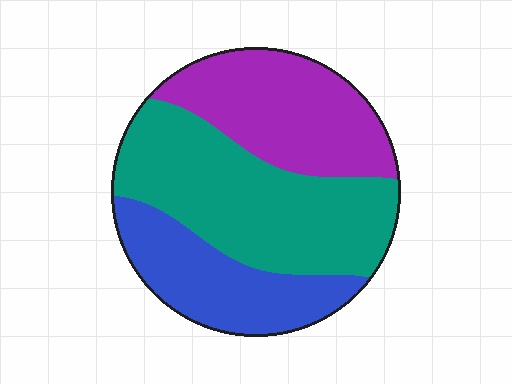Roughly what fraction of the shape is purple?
Purple covers 31% of the shape.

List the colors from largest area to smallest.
From largest to smallest: teal, purple, blue.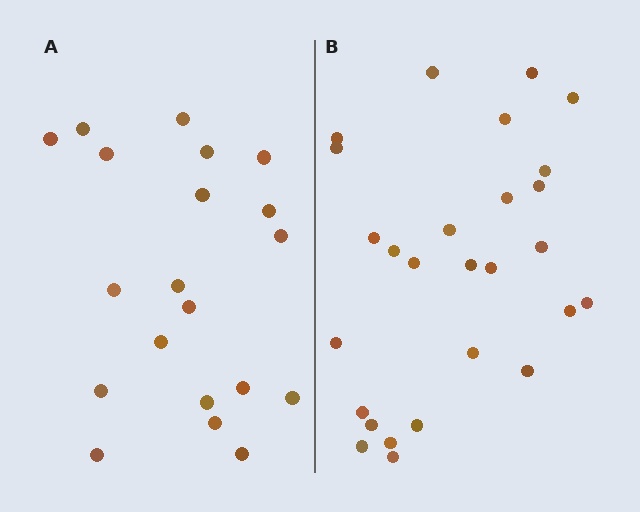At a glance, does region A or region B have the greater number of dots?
Region B (the right region) has more dots.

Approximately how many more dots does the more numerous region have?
Region B has roughly 8 or so more dots than region A.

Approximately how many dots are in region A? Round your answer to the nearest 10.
About 20 dots.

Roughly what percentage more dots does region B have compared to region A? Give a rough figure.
About 35% more.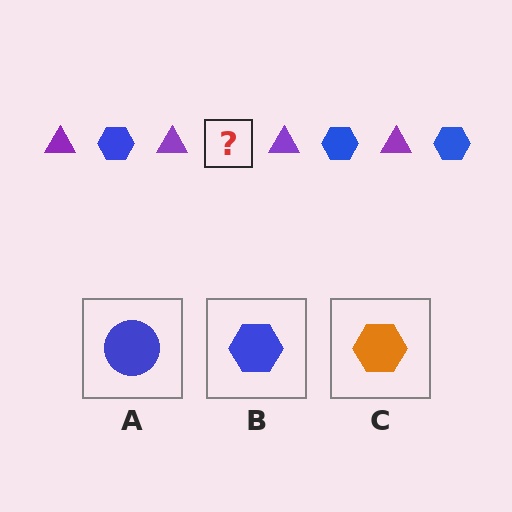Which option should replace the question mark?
Option B.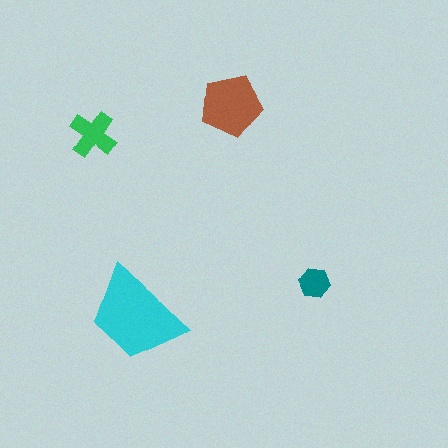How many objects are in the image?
There are 4 objects in the image.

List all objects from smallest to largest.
The teal hexagon, the green cross, the brown pentagon, the cyan trapezoid.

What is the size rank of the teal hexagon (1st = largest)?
4th.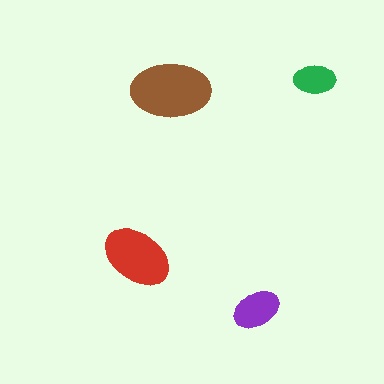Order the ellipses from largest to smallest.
the brown one, the red one, the purple one, the green one.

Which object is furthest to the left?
The red ellipse is leftmost.